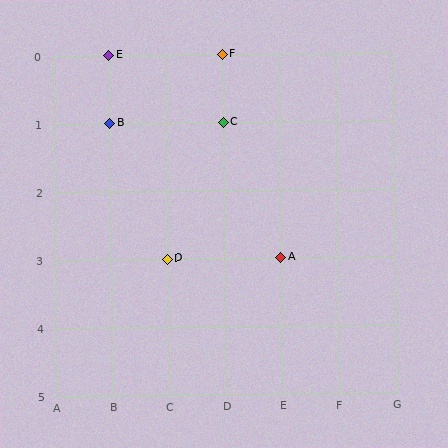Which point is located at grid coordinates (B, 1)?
Point B is at (B, 1).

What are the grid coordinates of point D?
Point D is at grid coordinates (C, 3).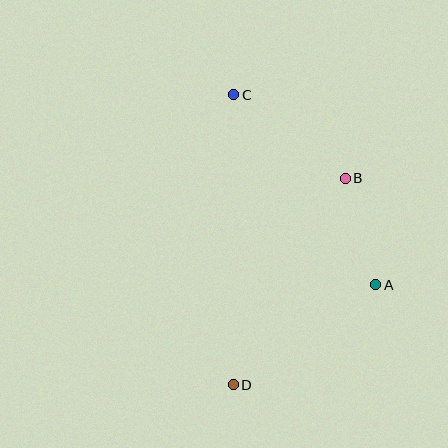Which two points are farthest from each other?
Points C and D are farthest from each other.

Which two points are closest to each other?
Points A and B are closest to each other.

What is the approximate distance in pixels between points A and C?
The distance between A and C is approximately 237 pixels.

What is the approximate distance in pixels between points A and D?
The distance between A and D is approximately 174 pixels.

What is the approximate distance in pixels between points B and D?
The distance between B and D is approximately 235 pixels.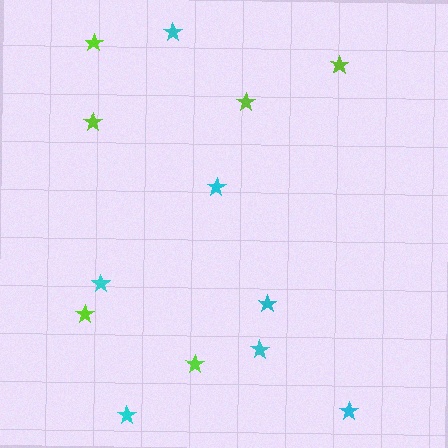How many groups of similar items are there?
There are 2 groups: one group of lime stars (6) and one group of cyan stars (7).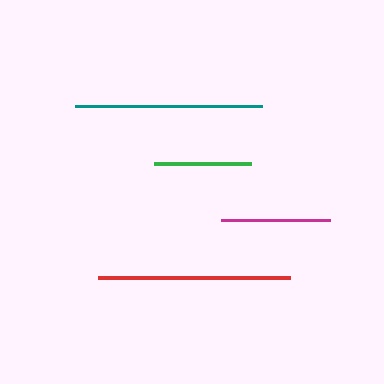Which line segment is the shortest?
The green line is the shortest at approximately 97 pixels.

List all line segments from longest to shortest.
From longest to shortest: red, teal, magenta, green.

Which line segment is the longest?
The red line is the longest at approximately 191 pixels.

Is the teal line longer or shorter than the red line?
The red line is longer than the teal line.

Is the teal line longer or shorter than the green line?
The teal line is longer than the green line.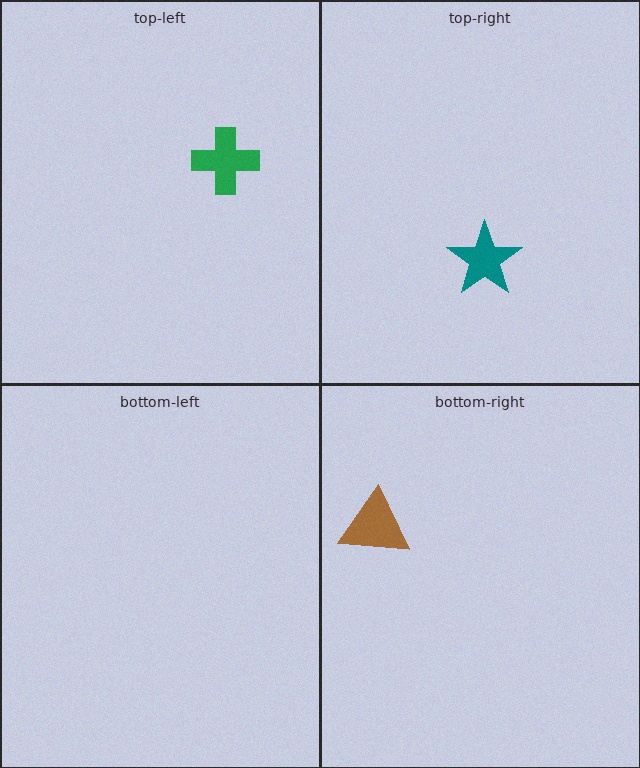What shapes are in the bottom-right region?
The brown triangle.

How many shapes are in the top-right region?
1.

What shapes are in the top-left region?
The green cross.